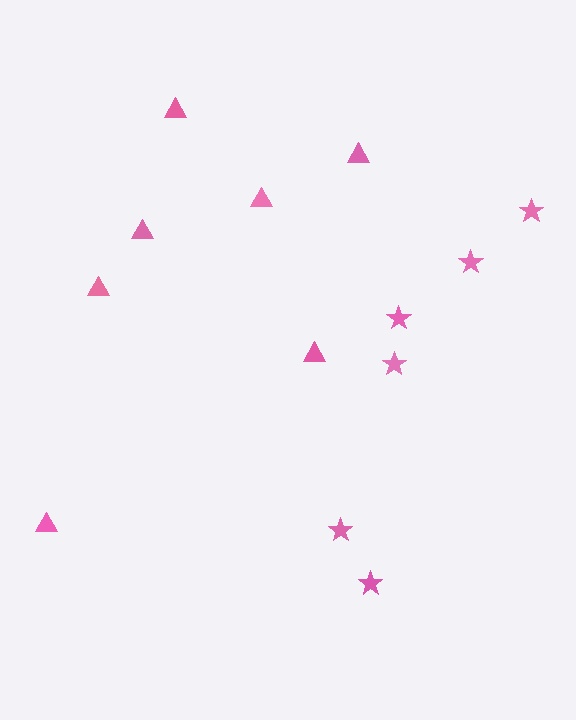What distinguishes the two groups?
There are 2 groups: one group of triangles (7) and one group of stars (6).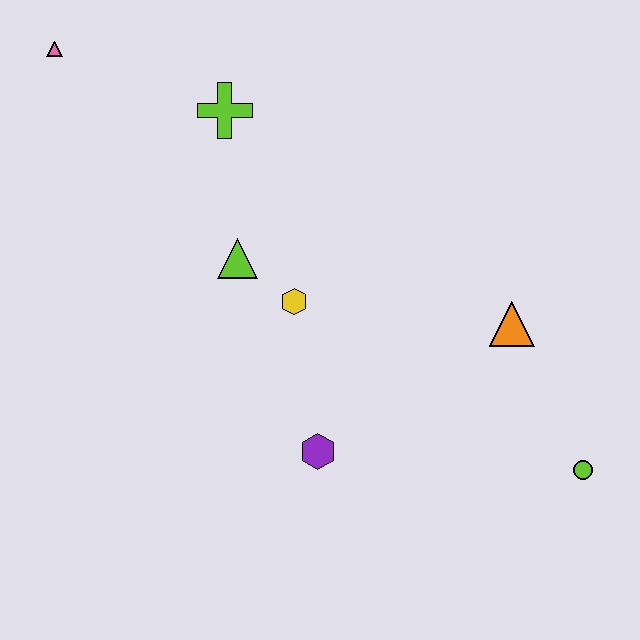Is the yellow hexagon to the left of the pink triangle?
No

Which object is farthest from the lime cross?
The lime circle is farthest from the lime cross.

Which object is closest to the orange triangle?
The lime circle is closest to the orange triangle.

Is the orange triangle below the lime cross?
Yes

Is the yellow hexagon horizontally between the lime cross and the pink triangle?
No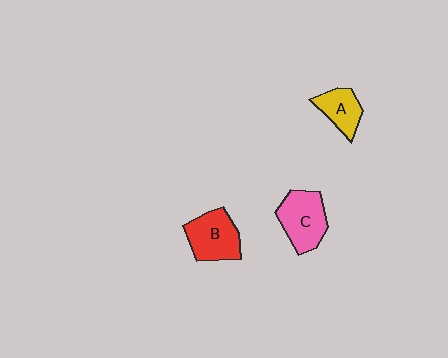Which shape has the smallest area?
Shape A (yellow).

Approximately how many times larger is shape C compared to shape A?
Approximately 1.5 times.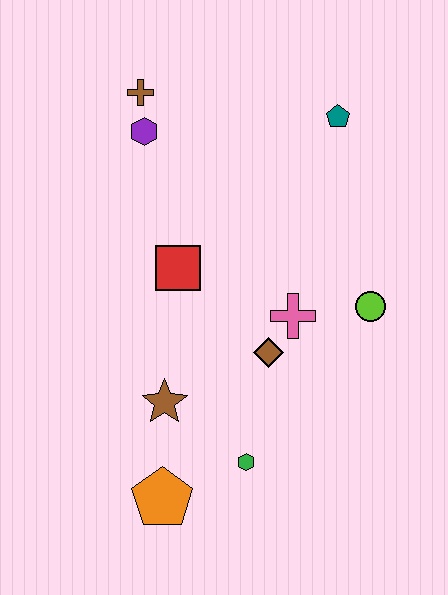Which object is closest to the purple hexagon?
The brown cross is closest to the purple hexagon.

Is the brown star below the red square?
Yes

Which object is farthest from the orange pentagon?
The teal pentagon is farthest from the orange pentagon.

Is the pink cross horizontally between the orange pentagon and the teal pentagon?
Yes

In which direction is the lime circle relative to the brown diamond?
The lime circle is to the right of the brown diamond.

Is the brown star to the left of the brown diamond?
Yes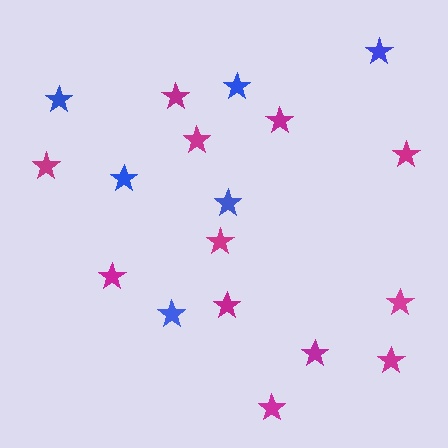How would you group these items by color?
There are 2 groups: one group of magenta stars (12) and one group of blue stars (6).